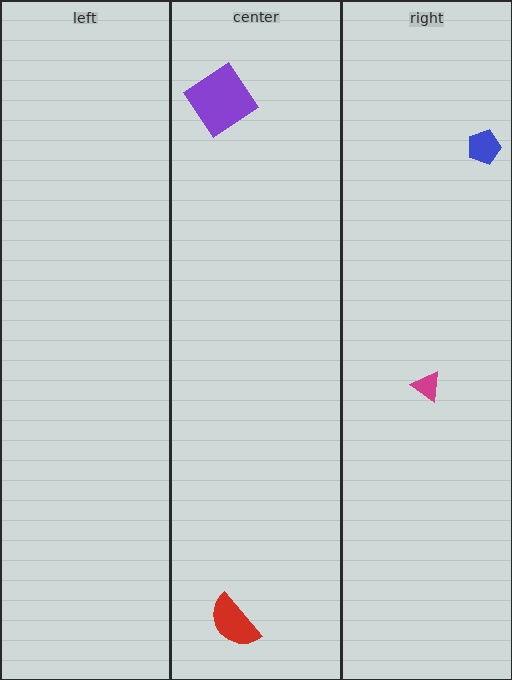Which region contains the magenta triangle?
The right region.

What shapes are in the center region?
The red semicircle, the purple diamond.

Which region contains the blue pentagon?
The right region.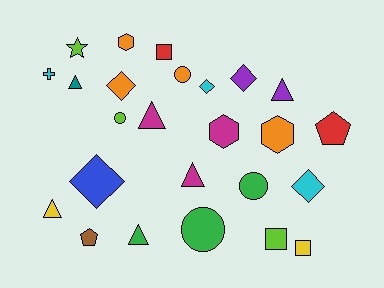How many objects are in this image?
There are 25 objects.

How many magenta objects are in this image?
There are 3 magenta objects.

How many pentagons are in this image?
There are 2 pentagons.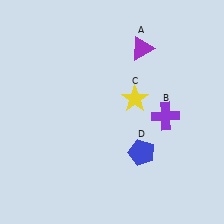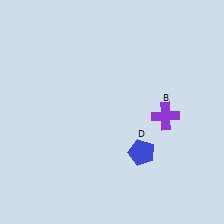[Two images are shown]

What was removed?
The yellow star (C), the purple triangle (A) were removed in Image 2.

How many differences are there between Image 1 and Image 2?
There are 2 differences between the two images.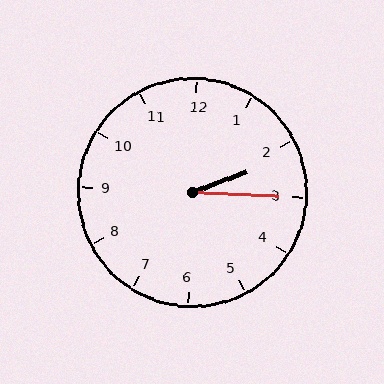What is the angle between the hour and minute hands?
Approximately 22 degrees.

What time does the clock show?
2:15.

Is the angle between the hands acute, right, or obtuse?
It is acute.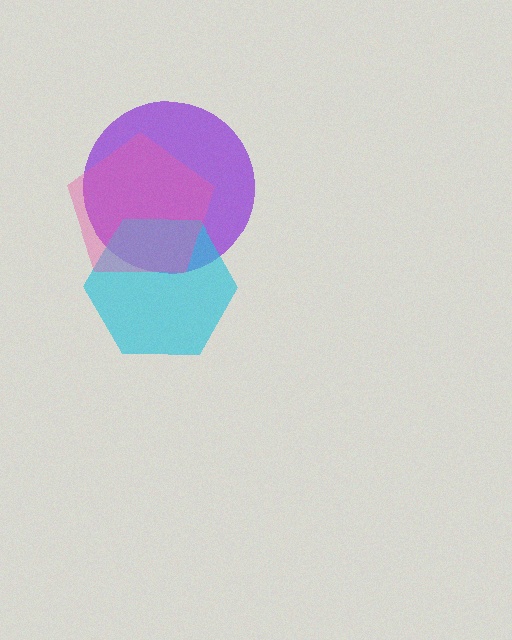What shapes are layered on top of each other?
The layered shapes are: a purple circle, a cyan hexagon, a pink pentagon.